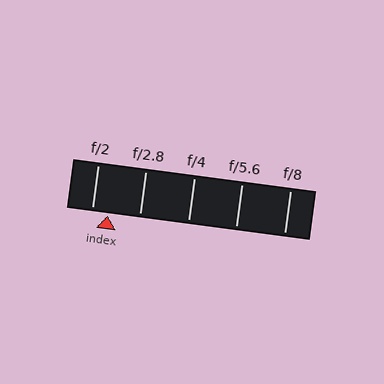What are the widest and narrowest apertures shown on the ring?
The widest aperture shown is f/2 and the narrowest is f/8.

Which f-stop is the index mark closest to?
The index mark is closest to f/2.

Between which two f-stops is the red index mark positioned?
The index mark is between f/2 and f/2.8.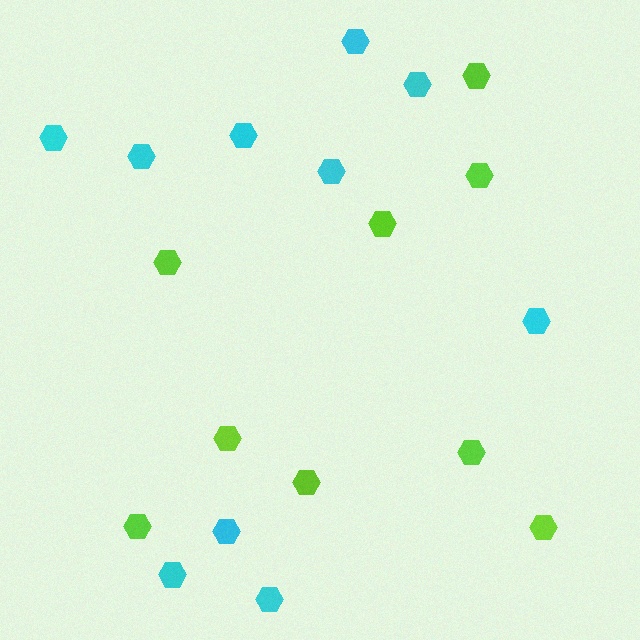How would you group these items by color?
There are 2 groups: one group of cyan hexagons (10) and one group of lime hexagons (9).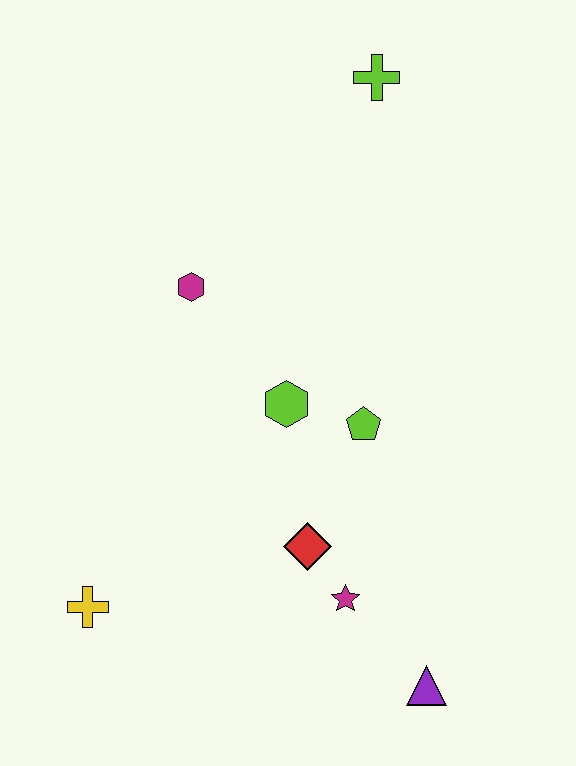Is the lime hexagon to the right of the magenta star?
No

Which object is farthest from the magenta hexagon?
The purple triangle is farthest from the magenta hexagon.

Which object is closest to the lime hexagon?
The lime pentagon is closest to the lime hexagon.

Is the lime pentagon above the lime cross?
No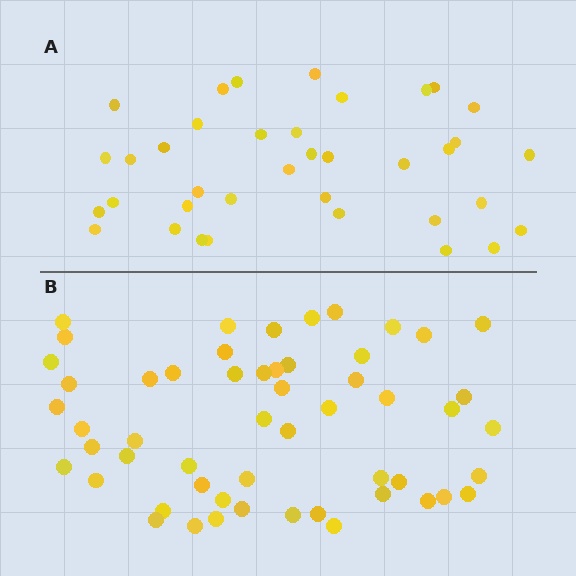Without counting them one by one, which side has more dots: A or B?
Region B (the bottom region) has more dots.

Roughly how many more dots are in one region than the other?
Region B has approximately 15 more dots than region A.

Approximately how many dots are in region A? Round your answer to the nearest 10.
About 40 dots. (The exact count is 37, which rounds to 40.)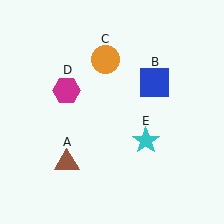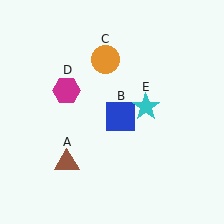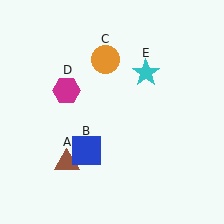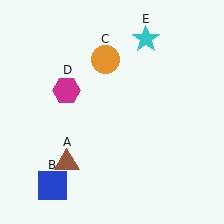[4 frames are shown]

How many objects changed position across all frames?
2 objects changed position: blue square (object B), cyan star (object E).